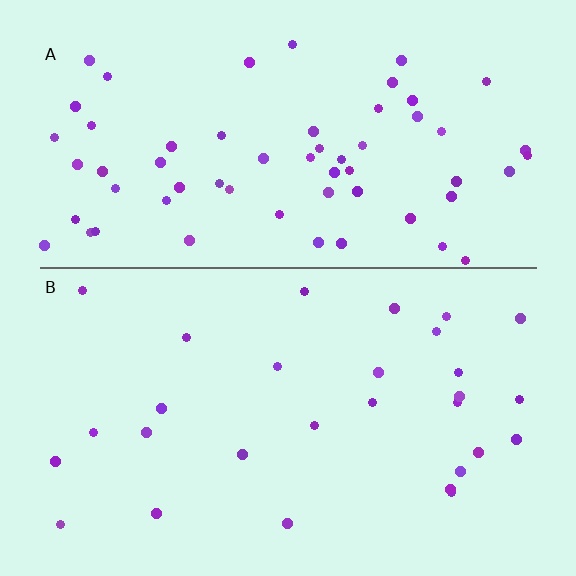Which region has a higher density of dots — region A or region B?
A (the top).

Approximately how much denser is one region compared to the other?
Approximately 2.1× — region A over region B.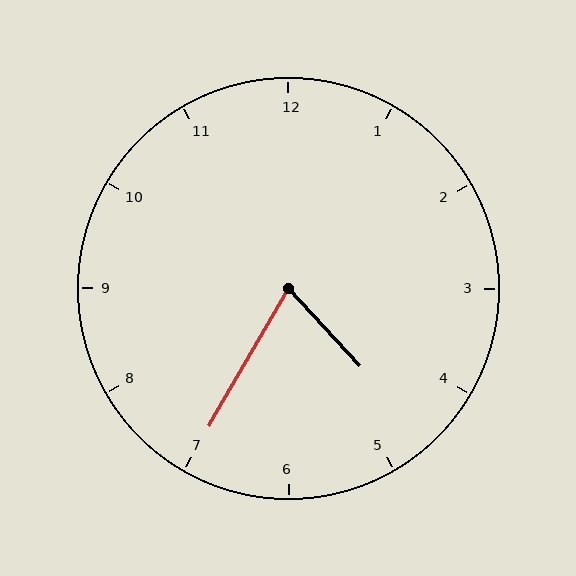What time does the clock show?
4:35.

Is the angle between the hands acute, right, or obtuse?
It is acute.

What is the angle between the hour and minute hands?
Approximately 72 degrees.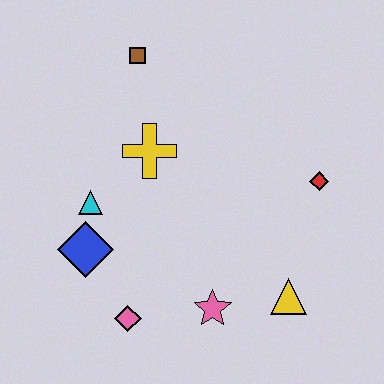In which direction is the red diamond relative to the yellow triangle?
The red diamond is above the yellow triangle.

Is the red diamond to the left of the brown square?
No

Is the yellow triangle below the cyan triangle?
Yes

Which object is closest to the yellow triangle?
The pink star is closest to the yellow triangle.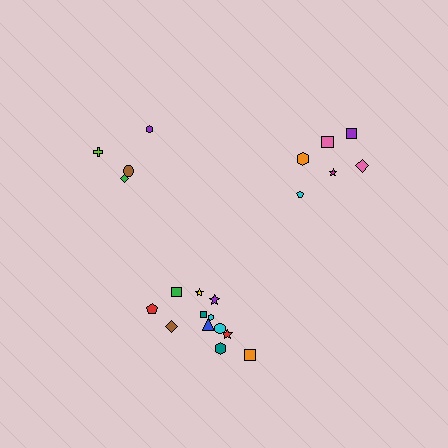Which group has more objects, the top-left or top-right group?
The top-right group.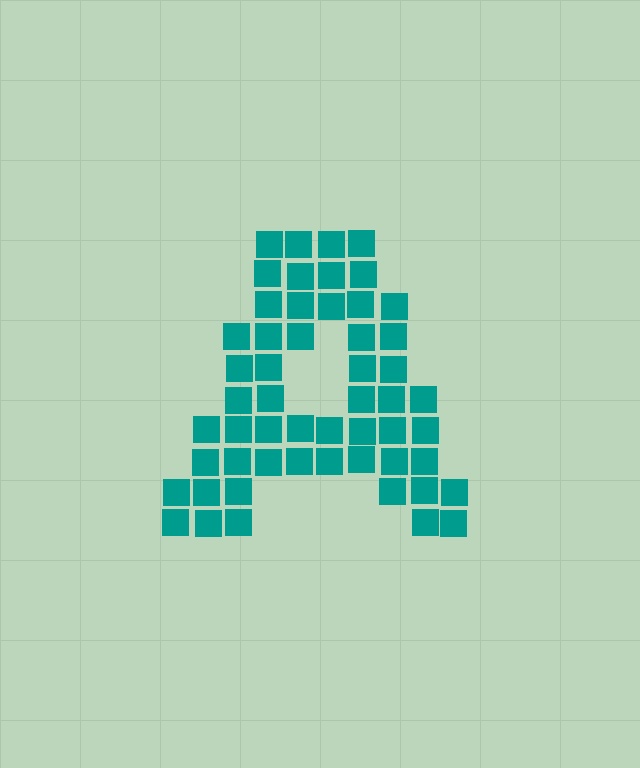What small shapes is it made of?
It is made of small squares.